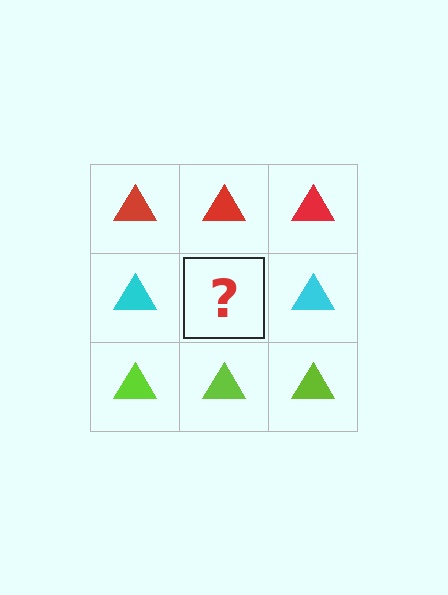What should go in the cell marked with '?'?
The missing cell should contain a cyan triangle.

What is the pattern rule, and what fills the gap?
The rule is that each row has a consistent color. The gap should be filled with a cyan triangle.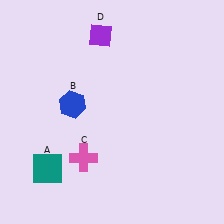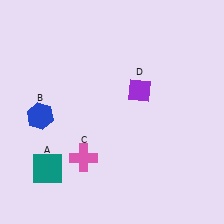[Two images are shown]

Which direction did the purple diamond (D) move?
The purple diamond (D) moved down.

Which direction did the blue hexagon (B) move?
The blue hexagon (B) moved left.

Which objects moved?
The objects that moved are: the blue hexagon (B), the purple diamond (D).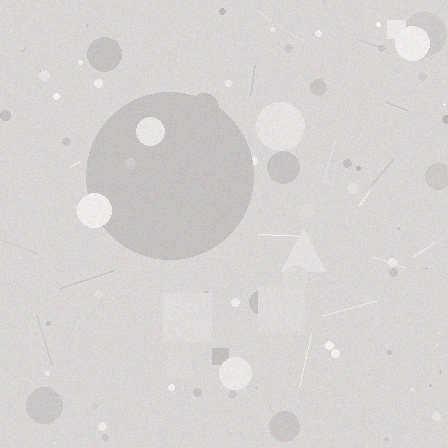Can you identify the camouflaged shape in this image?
The camouflaged shape is a circle.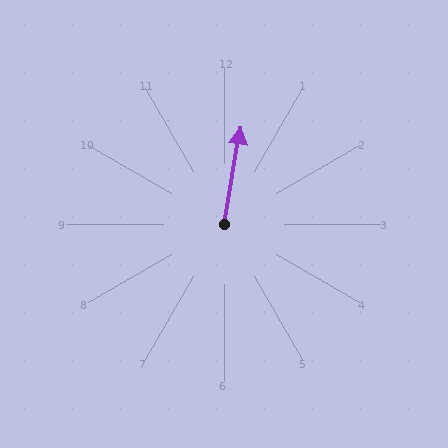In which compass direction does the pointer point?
North.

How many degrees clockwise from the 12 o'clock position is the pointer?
Approximately 10 degrees.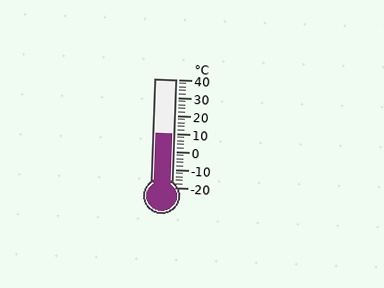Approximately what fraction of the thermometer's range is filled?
The thermometer is filled to approximately 50% of its range.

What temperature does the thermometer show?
The thermometer shows approximately 10°C.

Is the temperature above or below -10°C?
The temperature is above -10°C.